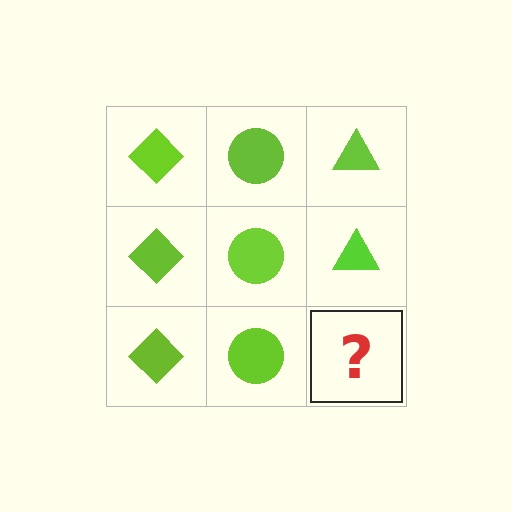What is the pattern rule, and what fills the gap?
The rule is that each column has a consistent shape. The gap should be filled with a lime triangle.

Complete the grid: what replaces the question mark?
The question mark should be replaced with a lime triangle.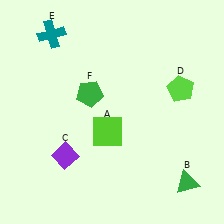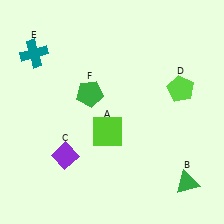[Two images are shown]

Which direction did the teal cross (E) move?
The teal cross (E) moved down.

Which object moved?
The teal cross (E) moved down.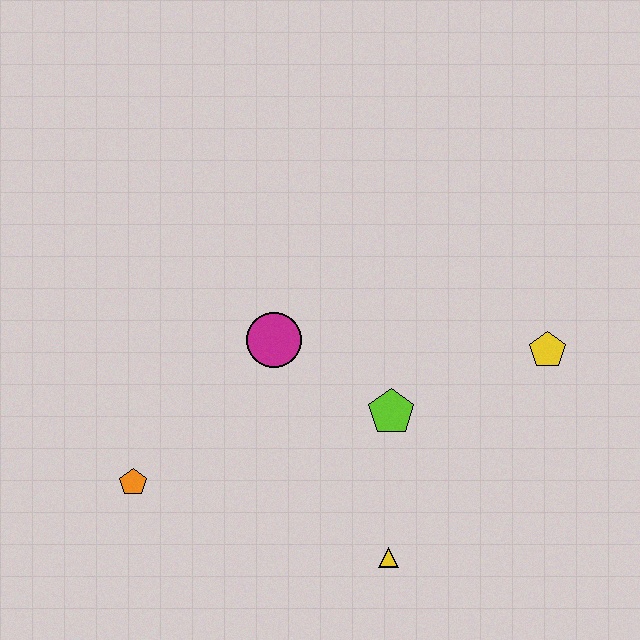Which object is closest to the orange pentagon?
The magenta circle is closest to the orange pentagon.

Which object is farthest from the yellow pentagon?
The orange pentagon is farthest from the yellow pentagon.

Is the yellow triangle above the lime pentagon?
No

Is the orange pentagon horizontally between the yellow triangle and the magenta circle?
No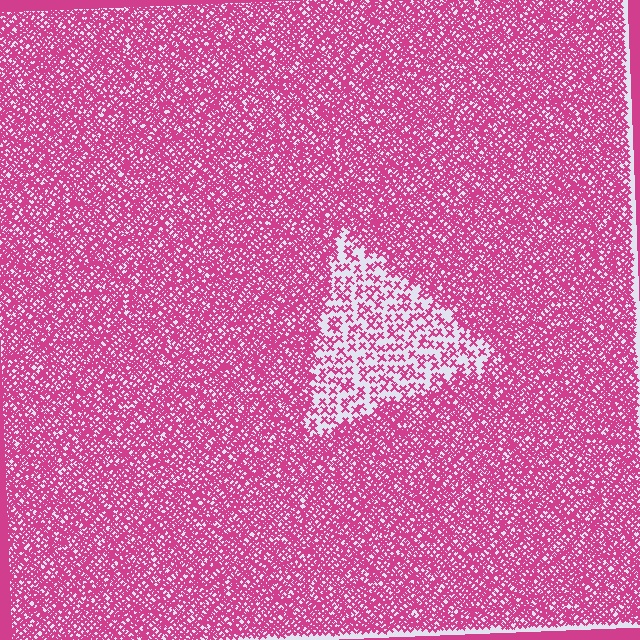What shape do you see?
I see a triangle.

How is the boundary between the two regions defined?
The boundary is defined by a change in element density (approximately 2.8x ratio). All elements are the same color, size, and shape.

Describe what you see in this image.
The image contains small magenta elements arranged at two different densities. A triangle-shaped region is visible where the elements are less densely packed than the surrounding area.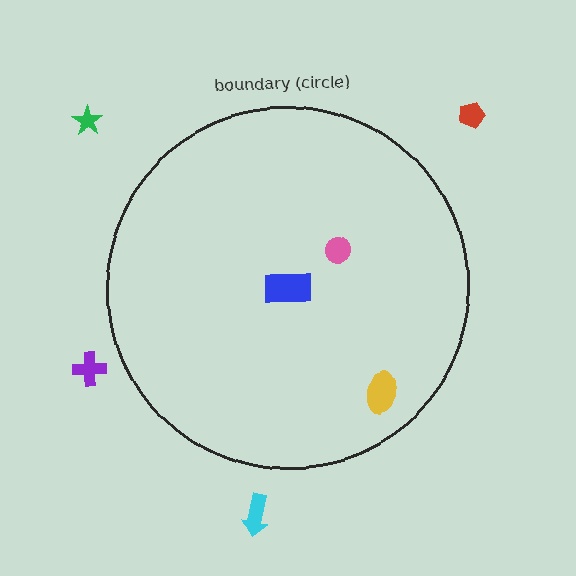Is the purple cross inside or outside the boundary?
Outside.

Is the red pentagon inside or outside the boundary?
Outside.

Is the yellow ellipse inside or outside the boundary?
Inside.